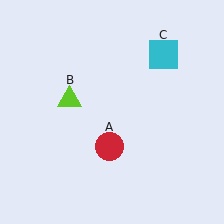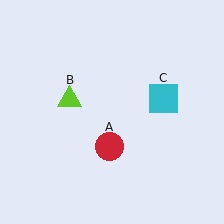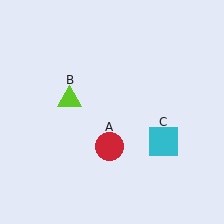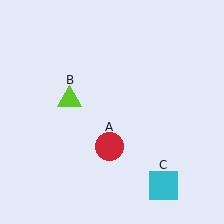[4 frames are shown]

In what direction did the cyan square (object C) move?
The cyan square (object C) moved down.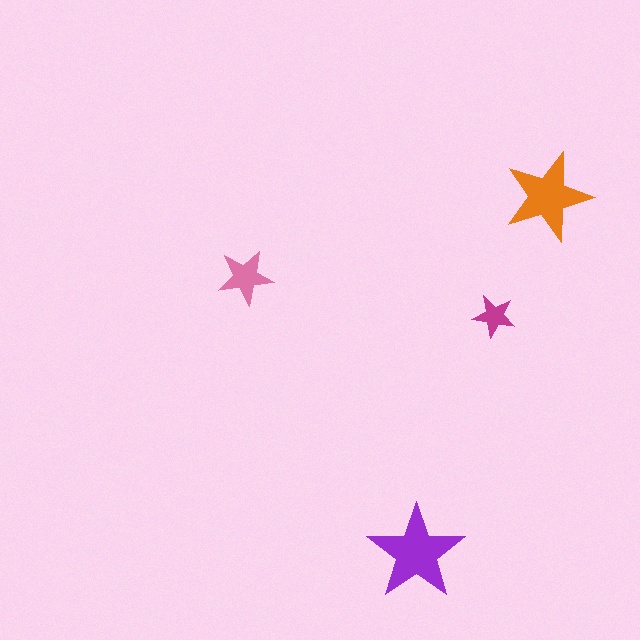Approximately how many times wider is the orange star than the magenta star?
About 2 times wider.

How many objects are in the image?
There are 4 objects in the image.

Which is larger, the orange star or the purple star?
The purple one.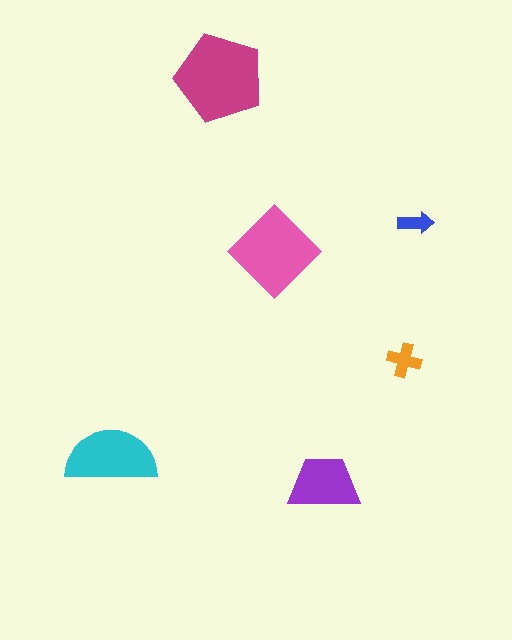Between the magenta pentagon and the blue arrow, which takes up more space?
The magenta pentagon.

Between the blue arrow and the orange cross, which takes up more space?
The orange cross.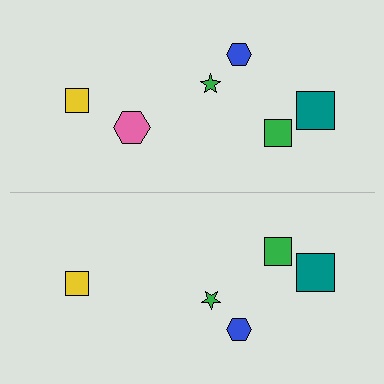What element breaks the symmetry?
A pink hexagon is missing from the bottom side.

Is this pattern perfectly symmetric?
No, the pattern is not perfectly symmetric. A pink hexagon is missing from the bottom side.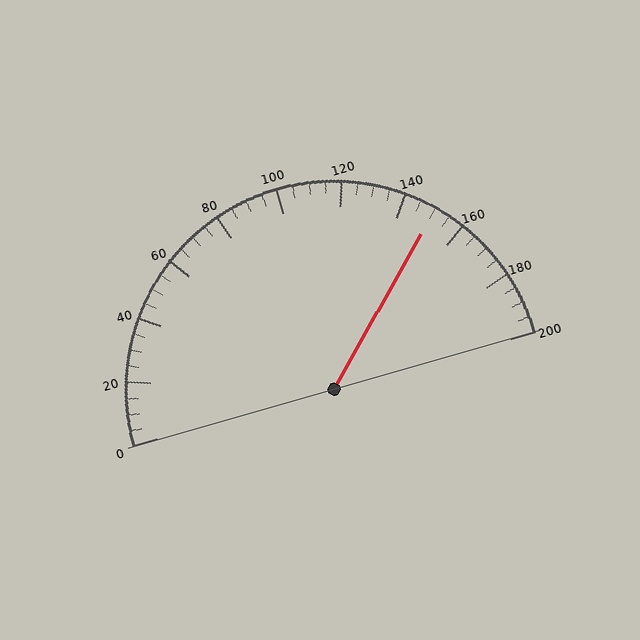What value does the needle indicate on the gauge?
The needle indicates approximately 150.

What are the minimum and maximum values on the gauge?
The gauge ranges from 0 to 200.